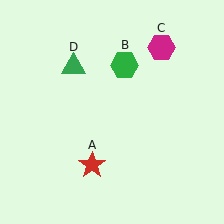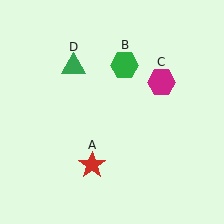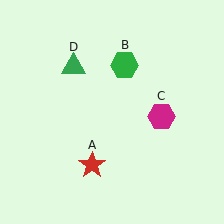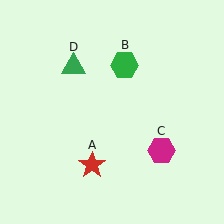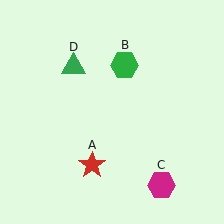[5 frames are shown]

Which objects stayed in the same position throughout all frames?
Red star (object A) and green hexagon (object B) and green triangle (object D) remained stationary.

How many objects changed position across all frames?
1 object changed position: magenta hexagon (object C).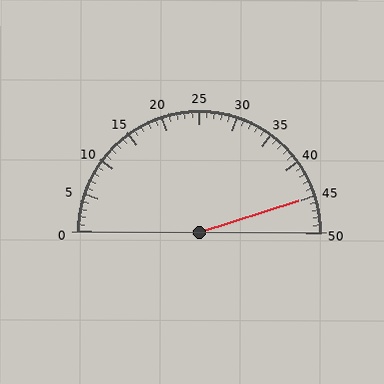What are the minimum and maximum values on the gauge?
The gauge ranges from 0 to 50.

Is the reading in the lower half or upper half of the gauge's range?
The reading is in the upper half of the range (0 to 50).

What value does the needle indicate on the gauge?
The needle indicates approximately 45.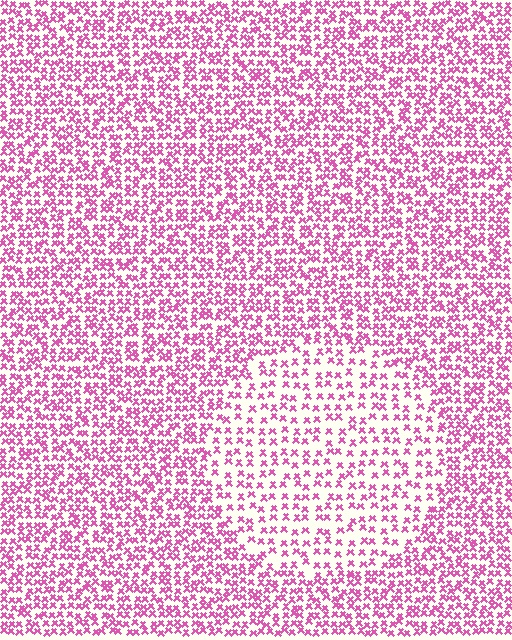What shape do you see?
I see a circle.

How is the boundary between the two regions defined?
The boundary is defined by a change in element density (approximately 1.8x ratio). All elements are the same color, size, and shape.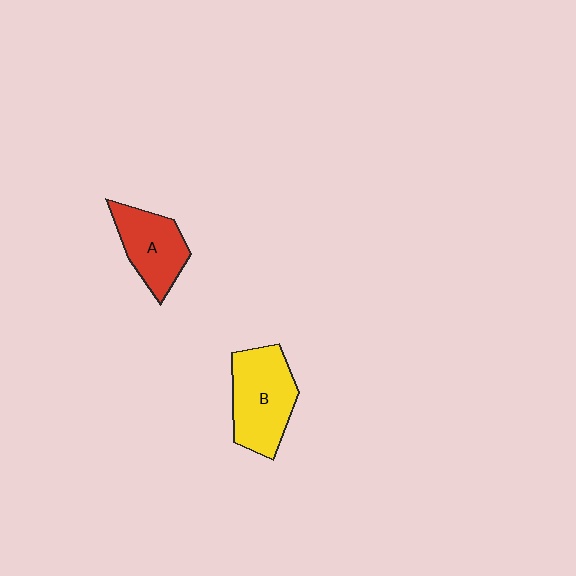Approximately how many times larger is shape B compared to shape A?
Approximately 1.3 times.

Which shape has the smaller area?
Shape A (red).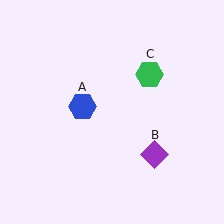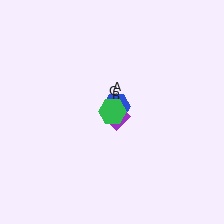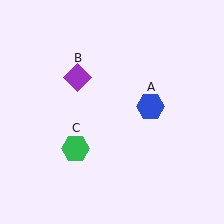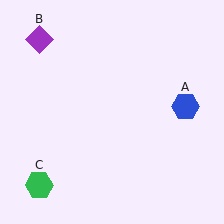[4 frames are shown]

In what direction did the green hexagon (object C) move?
The green hexagon (object C) moved down and to the left.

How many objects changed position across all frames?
3 objects changed position: blue hexagon (object A), purple diamond (object B), green hexagon (object C).